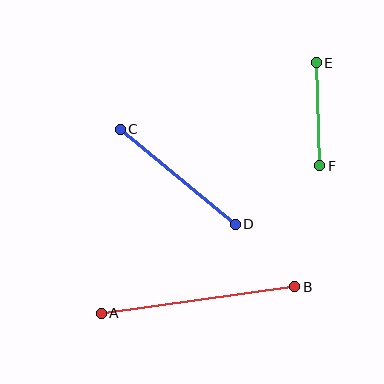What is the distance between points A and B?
The distance is approximately 195 pixels.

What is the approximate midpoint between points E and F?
The midpoint is at approximately (318, 114) pixels.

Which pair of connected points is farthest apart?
Points A and B are farthest apart.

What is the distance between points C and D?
The distance is approximately 149 pixels.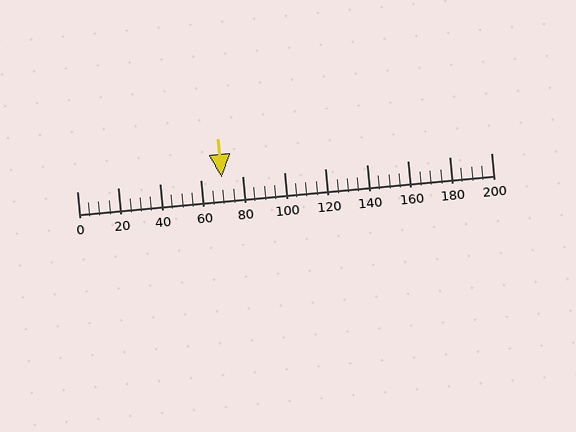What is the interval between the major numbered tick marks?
The major tick marks are spaced 20 units apart.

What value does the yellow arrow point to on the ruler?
The yellow arrow points to approximately 70.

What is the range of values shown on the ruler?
The ruler shows values from 0 to 200.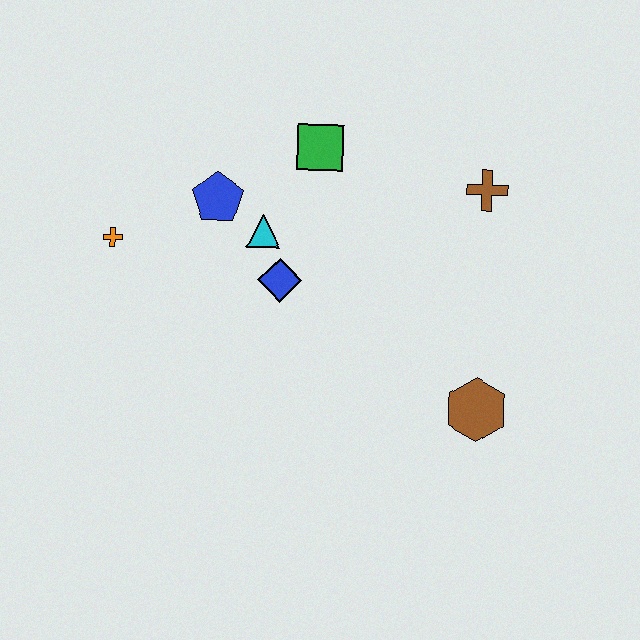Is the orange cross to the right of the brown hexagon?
No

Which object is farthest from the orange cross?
The brown hexagon is farthest from the orange cross.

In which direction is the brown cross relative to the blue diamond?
The brown cross is to the right of the blue diamond.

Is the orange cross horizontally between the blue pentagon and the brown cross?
No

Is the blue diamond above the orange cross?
No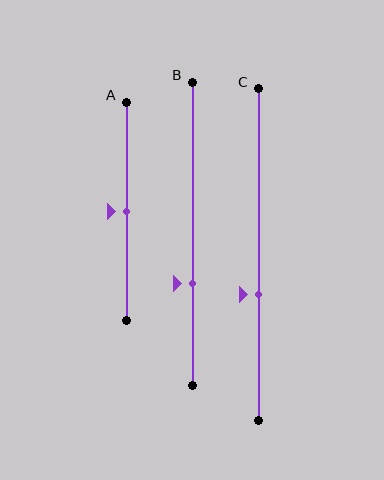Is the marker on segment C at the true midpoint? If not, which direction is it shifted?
No, the marker on segment C is shifted downward by about 12% of the segment length.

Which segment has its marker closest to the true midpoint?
Segment A has its marker closest to the true midpoint.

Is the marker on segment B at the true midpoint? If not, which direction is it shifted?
No, the marker on segment B is shifted downward by about 16% of the segment length.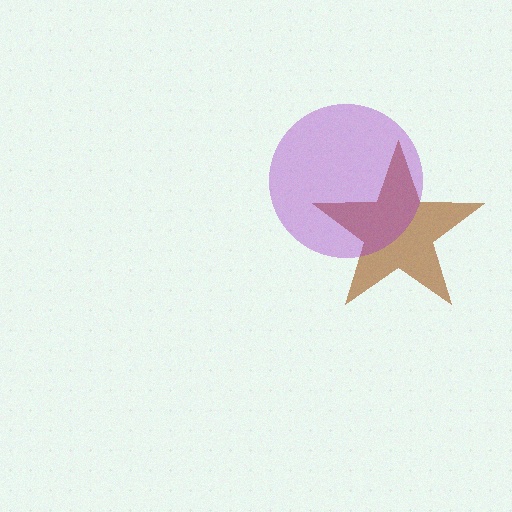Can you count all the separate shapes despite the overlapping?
Yes, there are 2 separate shapes.